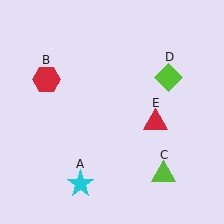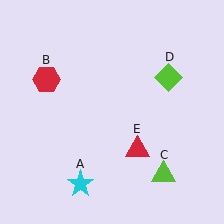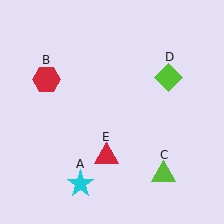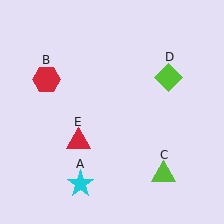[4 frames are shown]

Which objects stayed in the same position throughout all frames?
Cyan star (object A) and red hexagon (object B) and lime triangle (object C) and lime diamond (object D) remained stationary.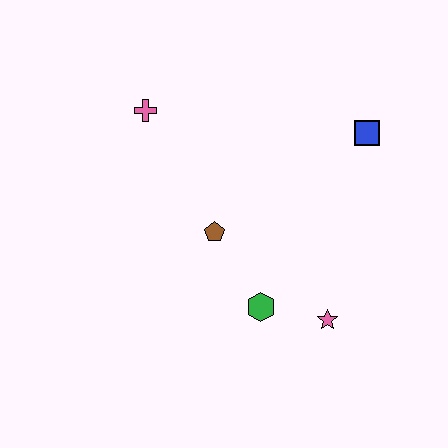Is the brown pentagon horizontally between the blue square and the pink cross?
Yes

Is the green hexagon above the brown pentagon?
No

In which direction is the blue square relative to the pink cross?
The blue square is to the right of the pink cross.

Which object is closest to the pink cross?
The brown pentagon is closest to the pink cross.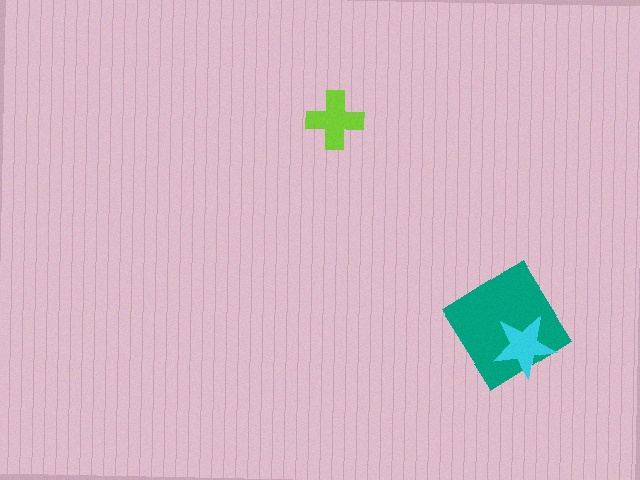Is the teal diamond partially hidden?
Yes, it is partially covered by another shape.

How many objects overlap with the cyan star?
1 object overlaps with the cyan star.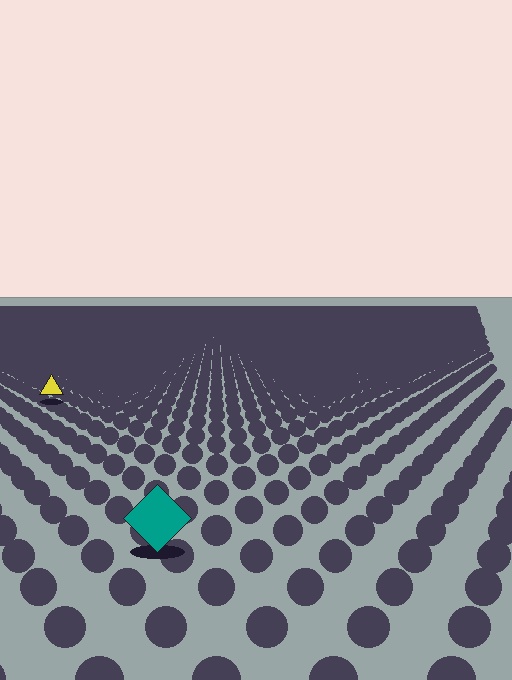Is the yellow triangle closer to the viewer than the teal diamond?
No. The teal diamond is closer — you can tell from the texture gradient: the ground texture is coarser near it.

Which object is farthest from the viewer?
The yellow triangle is farthest from the viewer. It appears smaller and the ground texture around it is denser.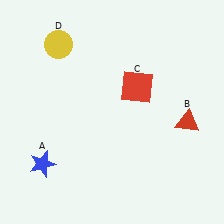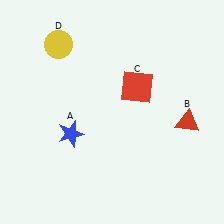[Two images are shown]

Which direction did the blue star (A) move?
The blue star (A) moved up.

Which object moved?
The blue star (A) moved up.